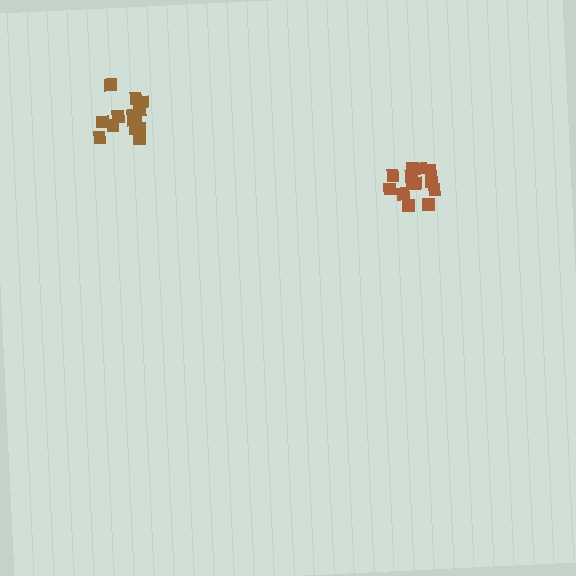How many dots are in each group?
Group 1: 13 dots, Group 2: 15 dots (28 total).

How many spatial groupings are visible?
There are 2 spatial groupings.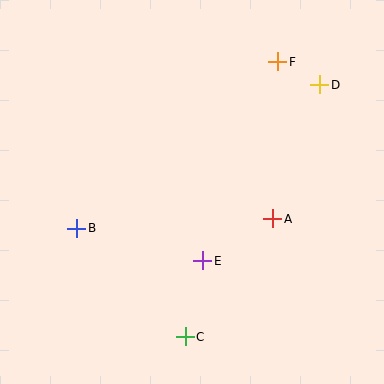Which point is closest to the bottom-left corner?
Point B is closest to the bottom-left corner.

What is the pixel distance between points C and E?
The distance between C and E is 78 pixels.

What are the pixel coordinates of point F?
Point F is at (278, 62).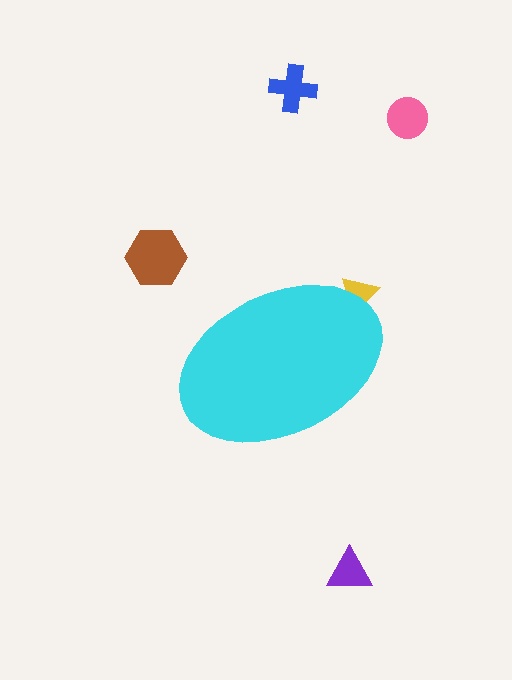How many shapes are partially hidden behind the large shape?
1 shape is partially hidden.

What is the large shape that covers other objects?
A cyan ellipse.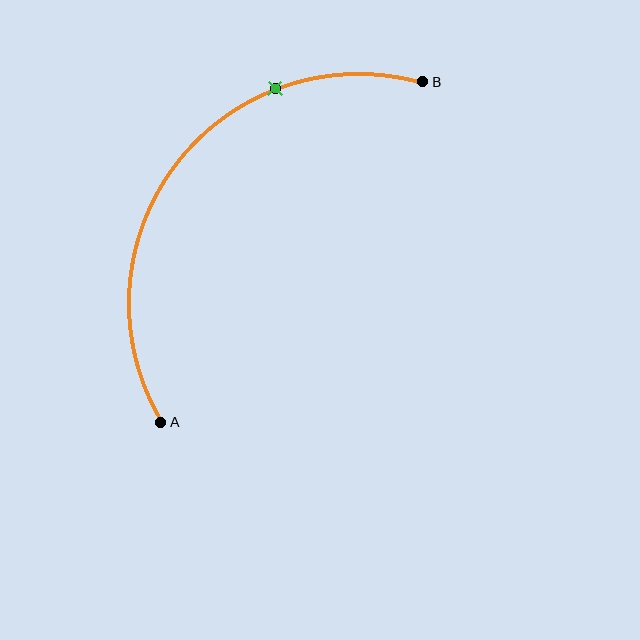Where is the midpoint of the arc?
The arc midpoint is the point on the curve farthest from the straight line joining A and B. It sits above and to the left of that line.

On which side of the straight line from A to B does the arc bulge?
The arc bulges above and to the left of the straight line connecting A and B.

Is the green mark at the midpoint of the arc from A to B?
No. The green mark lies on the arc but is closer to endpoint B. The arc midpoint would be at the point on the curve equidistant along the arc from both A and B.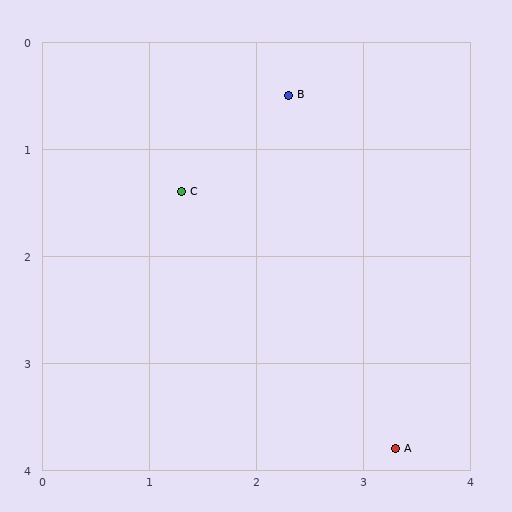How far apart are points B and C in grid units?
Points B and C are about 1.3 grid units apart.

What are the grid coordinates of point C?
Point C is at approximately (1.3, 1.4).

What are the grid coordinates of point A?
Point A is at approximately (3.3, 3.8).